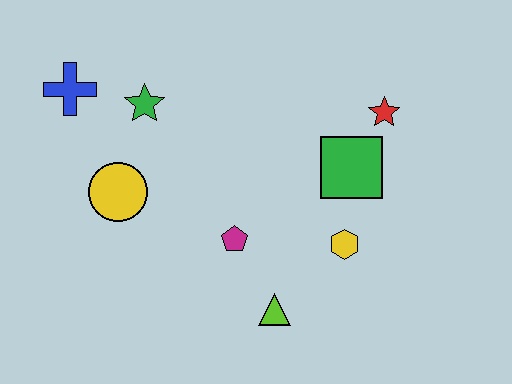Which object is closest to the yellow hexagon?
The green square is closest to the yellow hexagon.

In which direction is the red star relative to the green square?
The red star is above the green square.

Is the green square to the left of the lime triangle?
No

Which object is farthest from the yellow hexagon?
The blue cross is farthest from the yellow hexagon.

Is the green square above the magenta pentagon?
Yes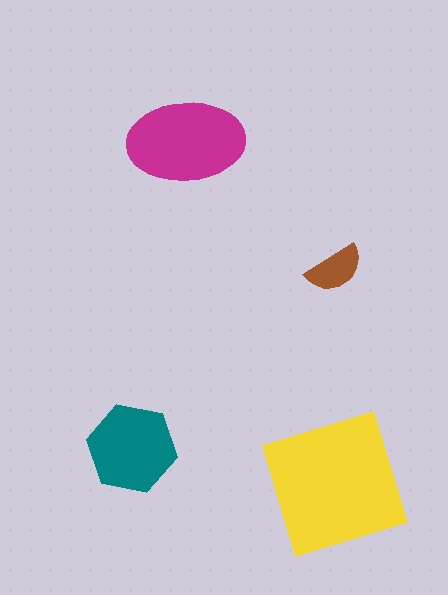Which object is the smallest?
The brown semicircle.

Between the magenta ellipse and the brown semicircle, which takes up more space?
The magenta ellipse.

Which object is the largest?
The yellow square.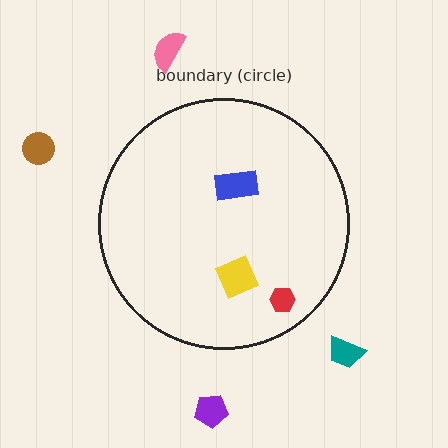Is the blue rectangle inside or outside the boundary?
Inside.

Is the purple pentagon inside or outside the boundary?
Outside.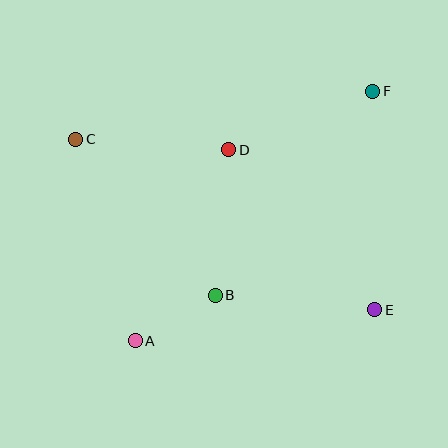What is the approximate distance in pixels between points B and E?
The distance between B and E is approximately 160 pixels.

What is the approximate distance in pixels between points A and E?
The distance between A and E is approximately 242 pixels.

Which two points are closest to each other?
Points A and B are closest to each other.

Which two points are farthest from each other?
Points A and F are farthest from each other.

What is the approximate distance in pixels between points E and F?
The distance between E and F is approximately 218 pixels.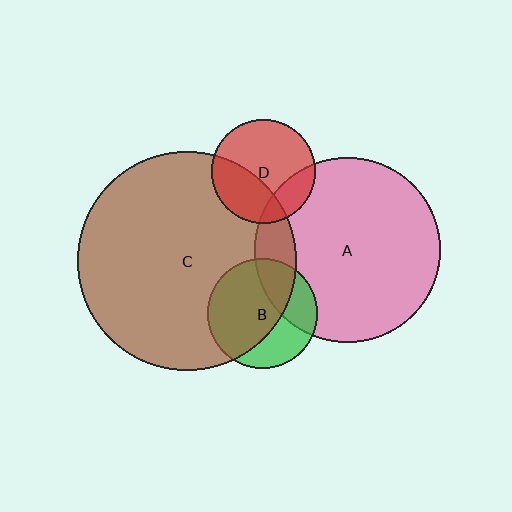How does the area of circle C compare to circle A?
Approximately 1.4 times.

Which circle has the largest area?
Circle C (brown).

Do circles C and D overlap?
Yes.